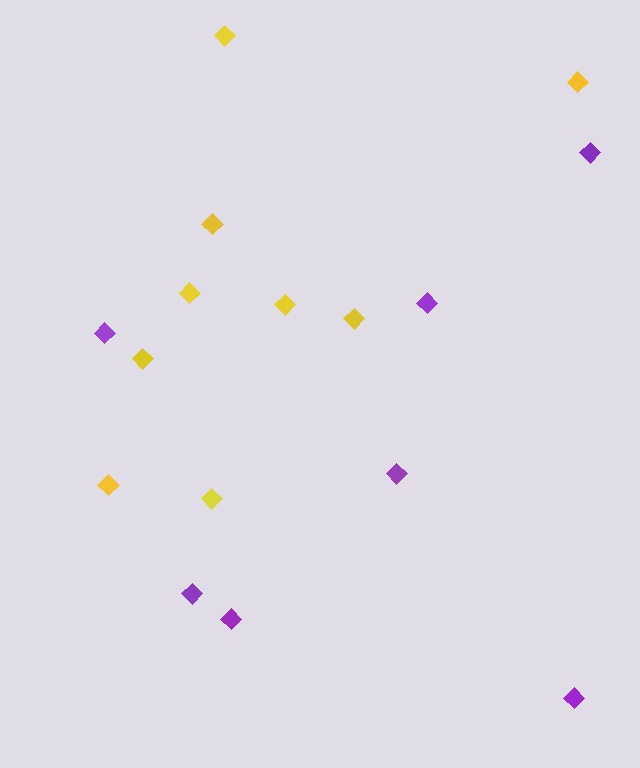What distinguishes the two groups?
There are 2 groups: one group of yellow diamonds (9) and one group of purple diamonds (7).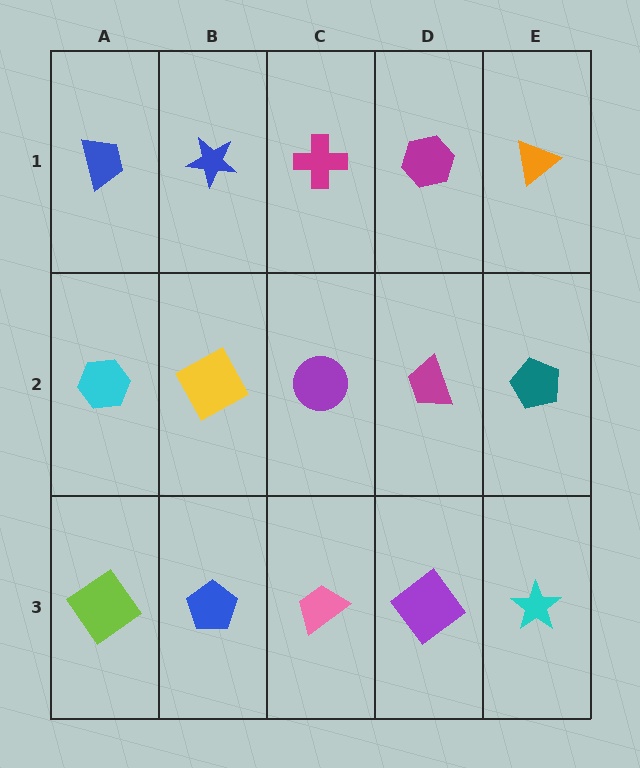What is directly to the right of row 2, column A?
A yellow square.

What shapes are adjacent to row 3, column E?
A teal pentagon (row 2, column E), a purple diamond (row 3, column D).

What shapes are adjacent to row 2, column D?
A magenta hexagon (row 1, column D), a purple diamond (row 3, column D), a purple circle (row 2, column C), a teal pentagon (row 2, column E).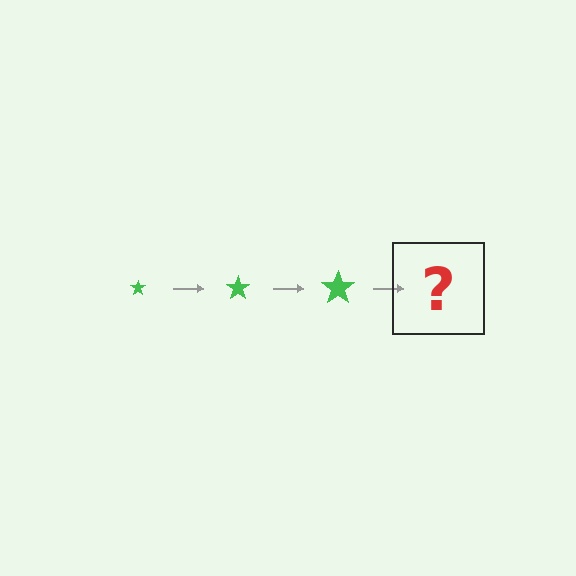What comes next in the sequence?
The next element should be a green star, larger than the previous one.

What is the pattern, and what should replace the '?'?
The pattern is that the star gets progressively larger each step. The '?' should be a green star, larger than the previous one.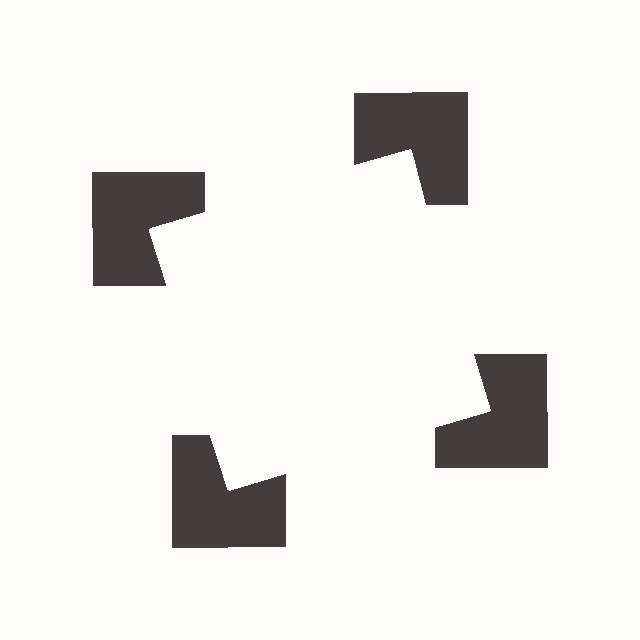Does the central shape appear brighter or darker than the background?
It typically appears slightly brighter than the background, even though no actual brightness change is drawn.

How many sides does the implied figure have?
4 sides.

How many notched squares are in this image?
There are 4 — one at each vertex of the illusory square.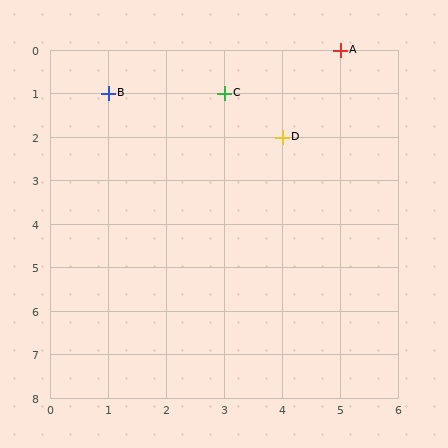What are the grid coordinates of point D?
Point D is at grid coordinates (4, 2).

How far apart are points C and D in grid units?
Points C and D are 1 column and 1 row apart (about 1.4 grid units diagonally).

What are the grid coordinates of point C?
Point C is at grid coordinates (3, 1).